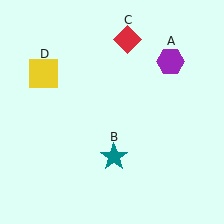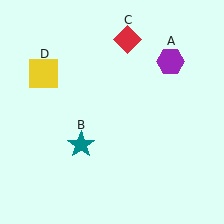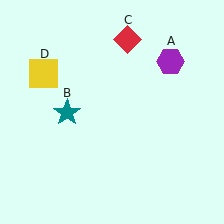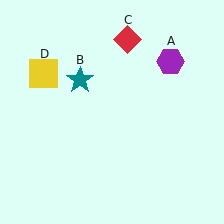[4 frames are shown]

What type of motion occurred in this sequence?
The teal star (object B) rotated clockwise around the center of the scene.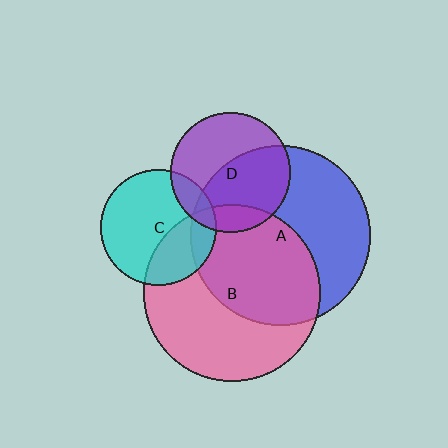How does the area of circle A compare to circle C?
Approximately 2.4 times.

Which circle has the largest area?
Circle A (blue).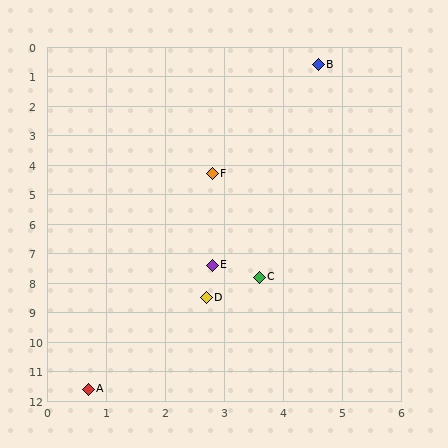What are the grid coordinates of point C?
Point C is at approximately (3.6, 7.8).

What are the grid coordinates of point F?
Point F is at approximately (2.8, 4.3).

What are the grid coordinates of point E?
Point E is at approximately (2.8, 7.4).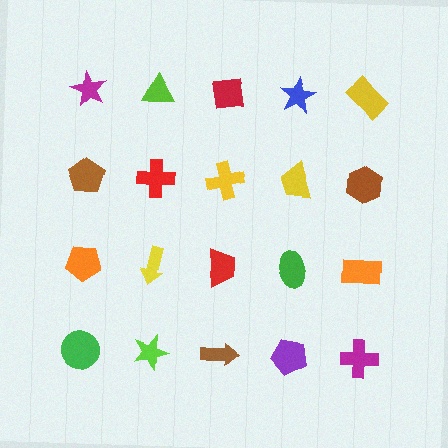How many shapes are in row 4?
5 shapes.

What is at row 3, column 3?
A red trapezoid.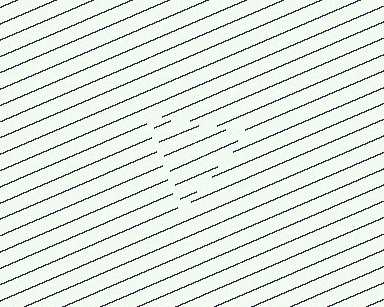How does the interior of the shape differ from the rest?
The interior of the shape contains the same grating, shifted by half a period — the contour is defined by the phase discontinuity where line-ends from the inner and outer gratings abut.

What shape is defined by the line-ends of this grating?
An illusory triangle. The interior of the shape contains the same grating, shifted by half a period — the contour is defined by the phase discontinuity where line-ends from the inner and outer gratings abut.